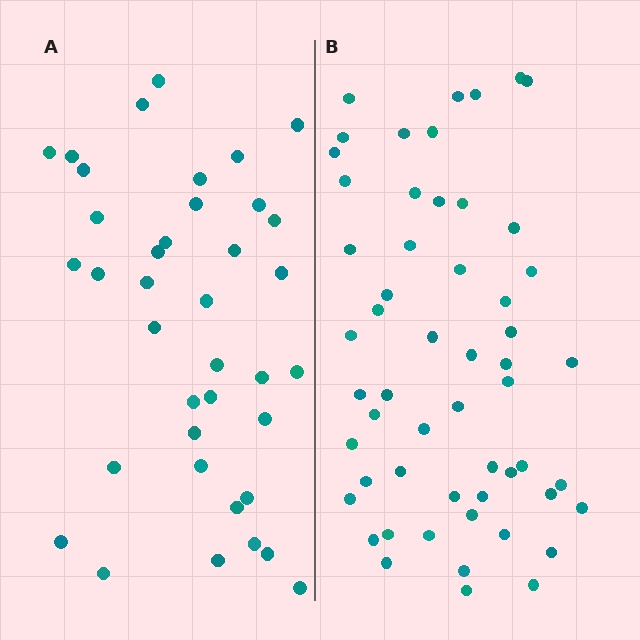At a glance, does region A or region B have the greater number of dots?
Region B (the right region) has more dots.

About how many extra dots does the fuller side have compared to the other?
Region B has approximately 15 more dots than region A.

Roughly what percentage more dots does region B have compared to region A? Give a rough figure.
About 45% more.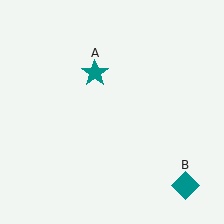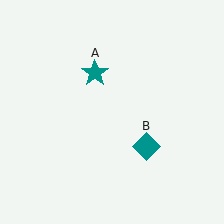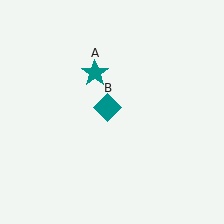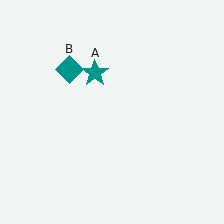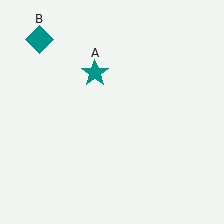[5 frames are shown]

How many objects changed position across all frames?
1 object changed position: teal diamond (object B).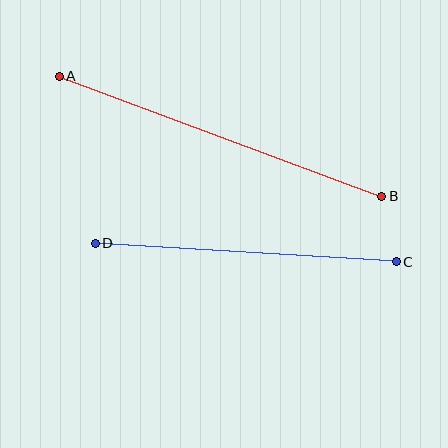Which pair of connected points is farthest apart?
Points A and B are farthest apart.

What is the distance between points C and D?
The distance is approximately 302 pixels.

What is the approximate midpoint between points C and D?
The midpoint is at approximately (246, 252) pixels.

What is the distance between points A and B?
The distance is approximately 344 pixels.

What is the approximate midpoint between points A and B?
The midpoint is at approximately (221, 136) pixels.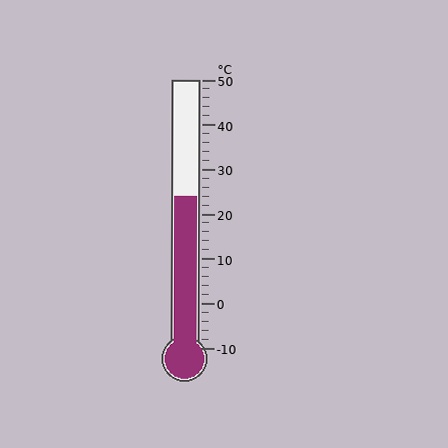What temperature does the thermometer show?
The thermometer shows approximately 24°C.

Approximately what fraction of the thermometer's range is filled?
The thermometer is filled to approximately 55% of its range.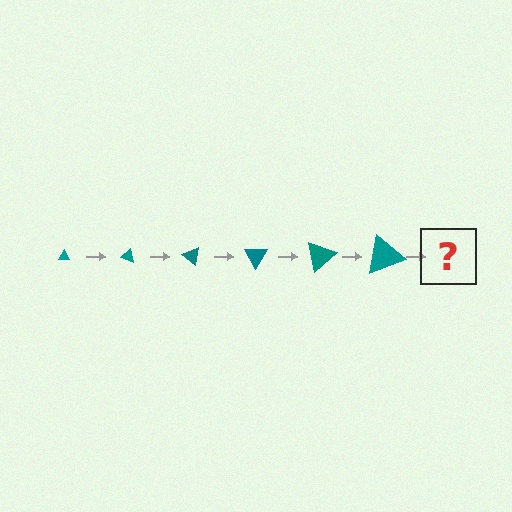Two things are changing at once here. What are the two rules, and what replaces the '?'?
The two rules are that the triangle grows larger each step and it rotates 20 degrees each step. The '?' should be a triangle, larger than the previous one and rotated 120 degrees from the start.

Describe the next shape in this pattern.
It should be a triangle, larger than the previous one and rotated 120 degrees from the start.